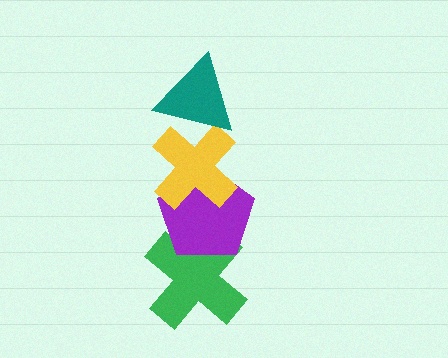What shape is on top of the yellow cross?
The teal triangle is on top of the yellow cross.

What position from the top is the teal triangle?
The teal triangle is 1st from the top.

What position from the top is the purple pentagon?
The purple pentagon is 3rd from the top.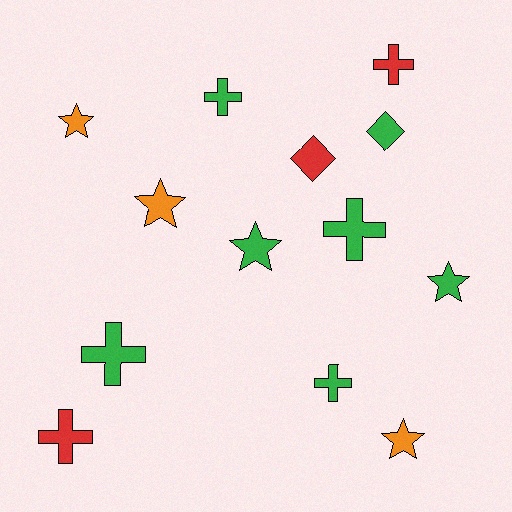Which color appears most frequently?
Green, with 7 objects.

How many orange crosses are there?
There are no orange crosses.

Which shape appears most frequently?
Cross, with 6 objects.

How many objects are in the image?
There are 13 objects.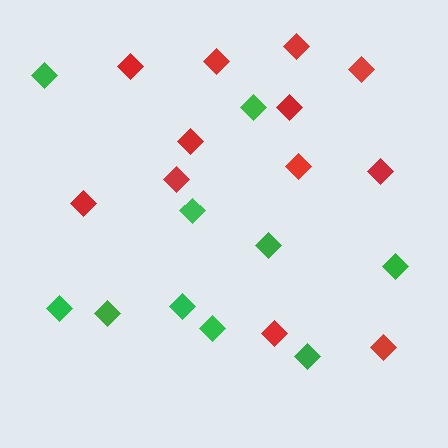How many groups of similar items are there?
There are 2 groups: one group of red diamonds (12) and one group of green diamonds (10).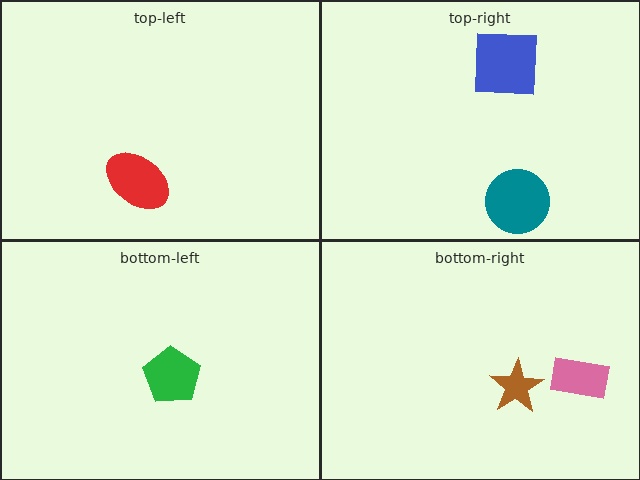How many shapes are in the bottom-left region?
1.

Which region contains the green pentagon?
The bottom-left region.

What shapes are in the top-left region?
The red ellipse.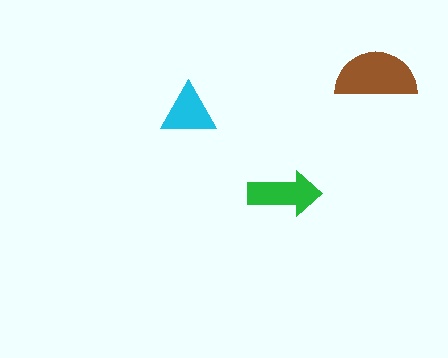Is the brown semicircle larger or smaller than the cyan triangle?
Larger.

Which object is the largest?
The brown semicircle.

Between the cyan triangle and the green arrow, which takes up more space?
The green arrow.